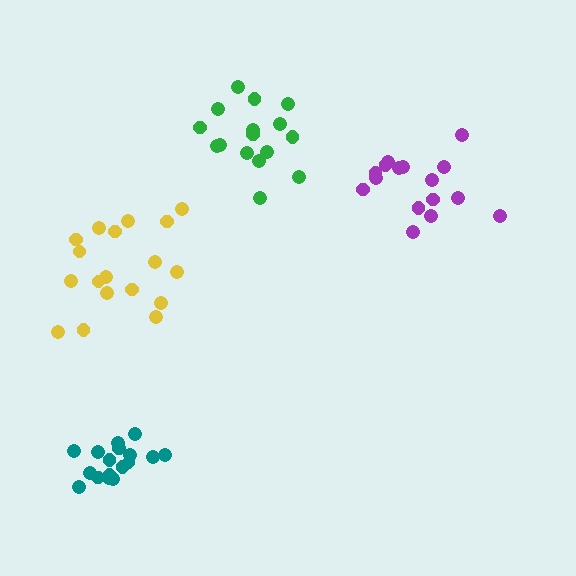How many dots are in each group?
Group 1: 17 dots, Group 2: 16 dots, Group 3: 18 dots, Group 4: 16 dots (67 total).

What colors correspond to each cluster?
The clusters are colored: teal, purple, yellow, green.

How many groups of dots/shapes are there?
There are 4 groups.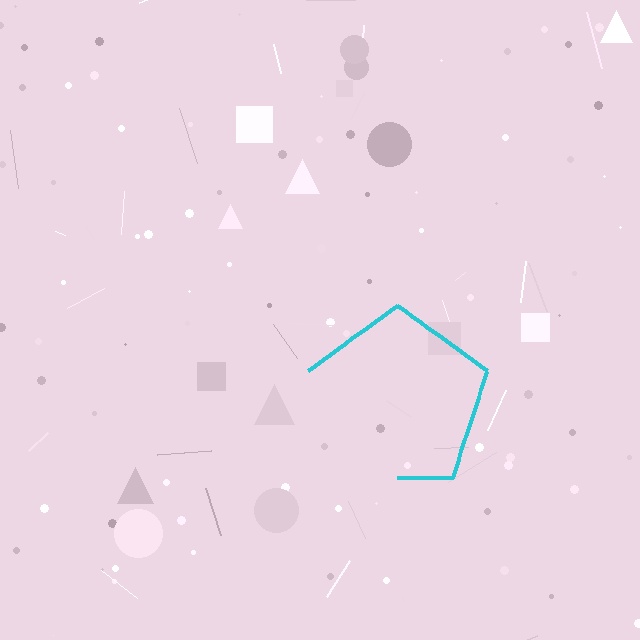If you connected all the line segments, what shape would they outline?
They would outline a pentagon.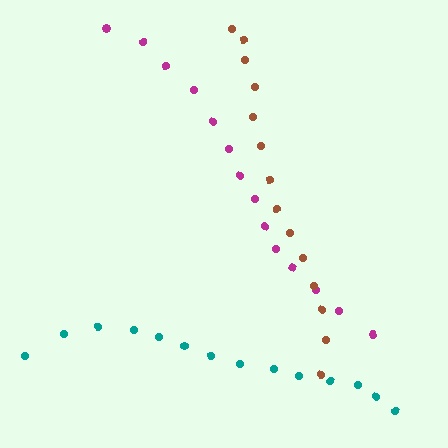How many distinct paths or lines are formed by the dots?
There are 3 distinct paths.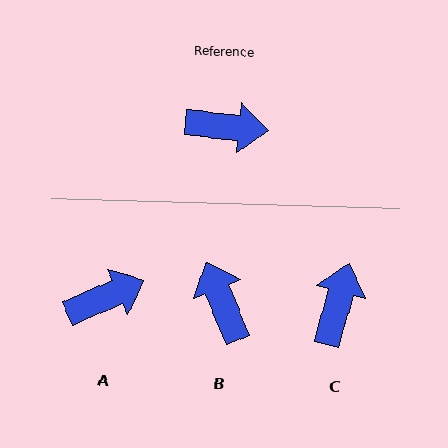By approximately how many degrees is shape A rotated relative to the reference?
Approximately 30 degrees counter-clockwise.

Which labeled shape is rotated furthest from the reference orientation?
B, about 118 degrees away.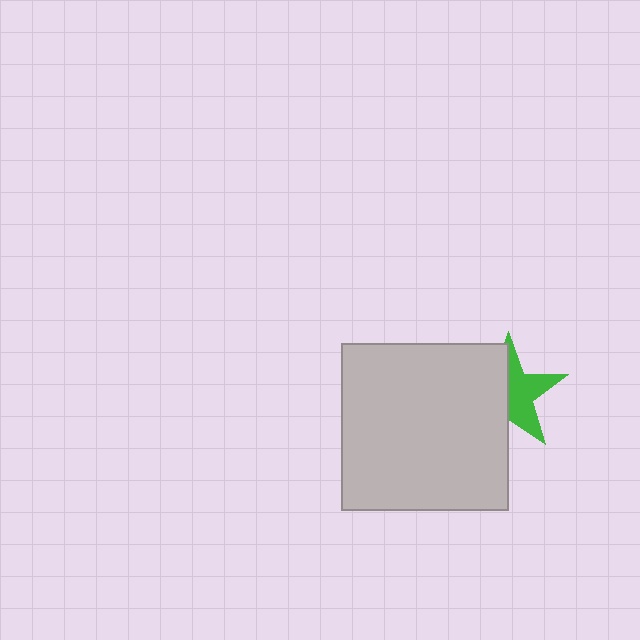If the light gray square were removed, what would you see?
You would see the complete green star.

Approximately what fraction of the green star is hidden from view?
Roughly 50% of the green star is hidden behind the light gray square.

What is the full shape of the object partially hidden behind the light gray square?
The partially hidden object is a green star.